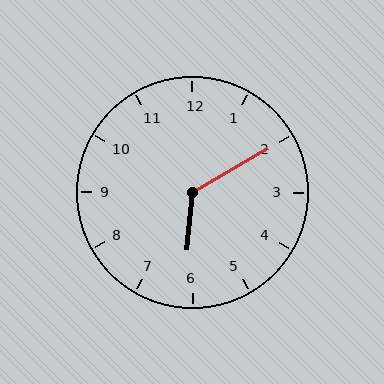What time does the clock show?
6:10.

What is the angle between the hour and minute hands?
Approximately 125 degrees.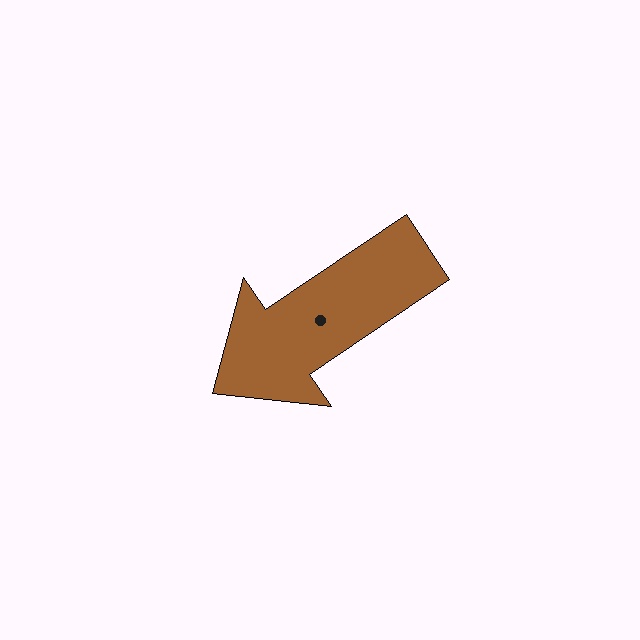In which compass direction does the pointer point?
Southwest.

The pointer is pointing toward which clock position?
Roughly 8 o'clock.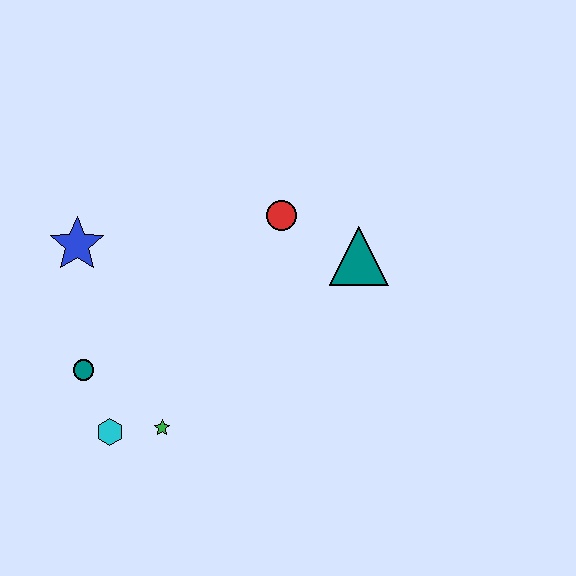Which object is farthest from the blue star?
The teal triangle is farthest from the blue star.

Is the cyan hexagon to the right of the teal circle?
Yes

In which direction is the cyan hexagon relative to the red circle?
The cyan hexagon is below the red circle.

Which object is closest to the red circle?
The teal triangle is closest to the red circle.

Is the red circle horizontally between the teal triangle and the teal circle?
Yes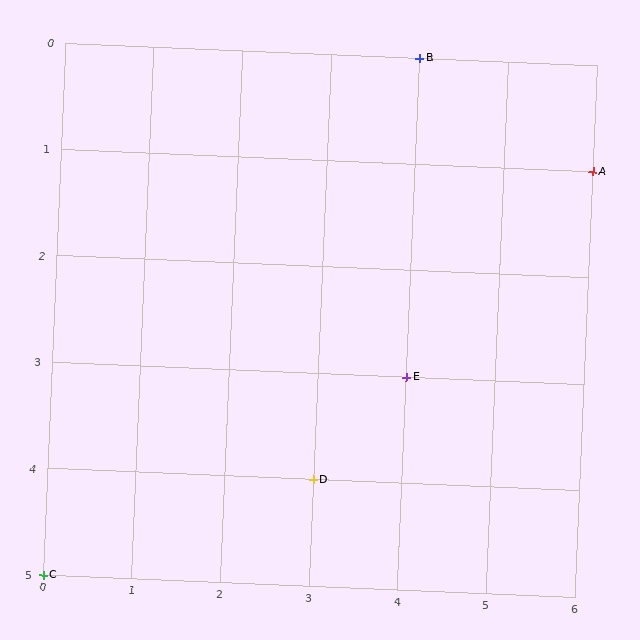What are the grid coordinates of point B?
Point B is at grid coordinates (4, 0).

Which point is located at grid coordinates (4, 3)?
Point E is at (4, 3).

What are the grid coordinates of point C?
Point C is at grid coordinates (0, 5).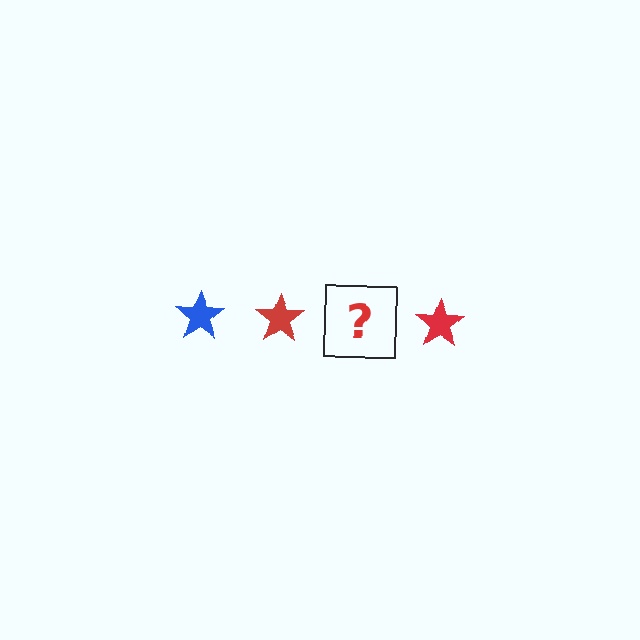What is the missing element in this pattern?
The missing element is a blue star.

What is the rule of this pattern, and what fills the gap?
The rule is that the pattern cycles through blue, red stars. The gap should be filled with a blue star.